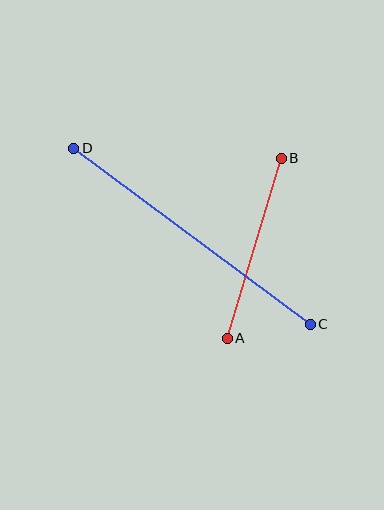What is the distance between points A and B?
The distance is approximately 188 pixels.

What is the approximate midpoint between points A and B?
The midpoint is at approximately (254, 248) pixels.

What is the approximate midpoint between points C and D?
The midpoint is at approximately (192, 236) pixels.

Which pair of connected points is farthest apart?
Points C and D are farthest apart.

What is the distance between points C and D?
The distance is approximately 295 pixels.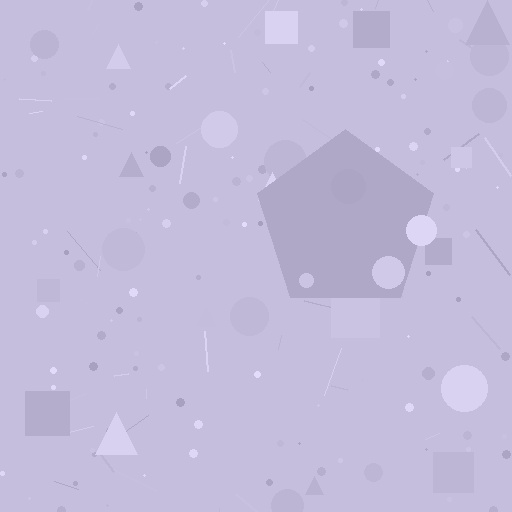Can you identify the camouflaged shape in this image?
The camouflaged shape is a pentagon.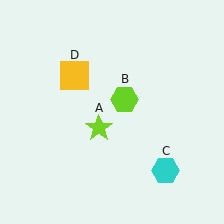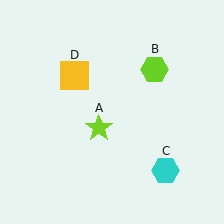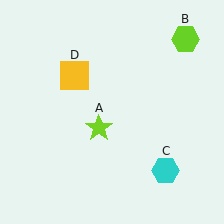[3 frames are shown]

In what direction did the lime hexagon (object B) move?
The lime hexagon (object B) moved up and to the right.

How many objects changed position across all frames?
1 object changed position: lime hexagon (object B).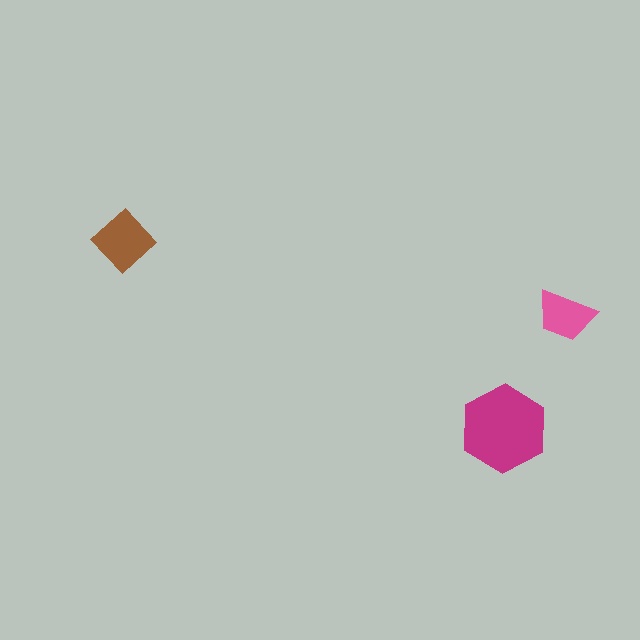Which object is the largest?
The magenta hexagon.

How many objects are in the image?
There are 3 objects in the image.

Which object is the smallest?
The pink trapezoid.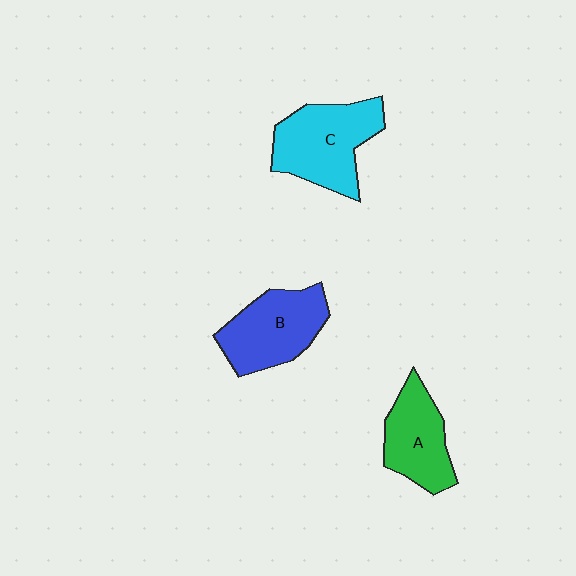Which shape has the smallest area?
Shape A (green).